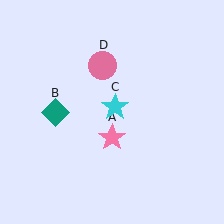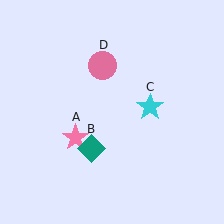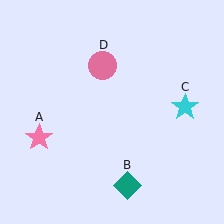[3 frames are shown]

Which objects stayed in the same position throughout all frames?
Pink circle (object D) remained stationary.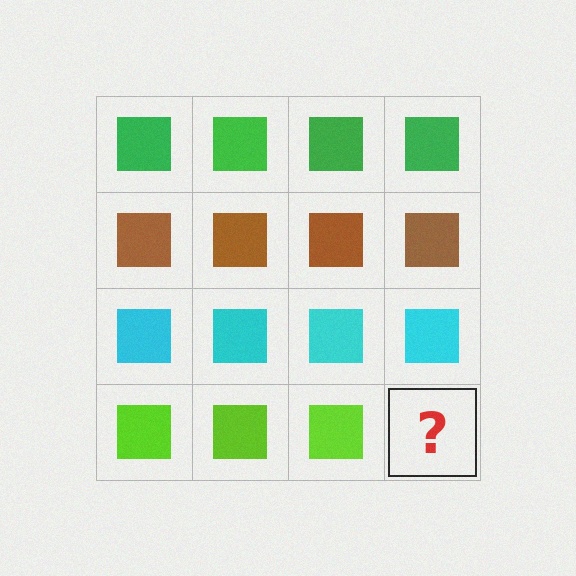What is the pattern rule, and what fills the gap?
The rule is that each row has a consistent color. The gap should be filled with a lime square.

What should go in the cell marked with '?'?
The missing cell should contain a lime square.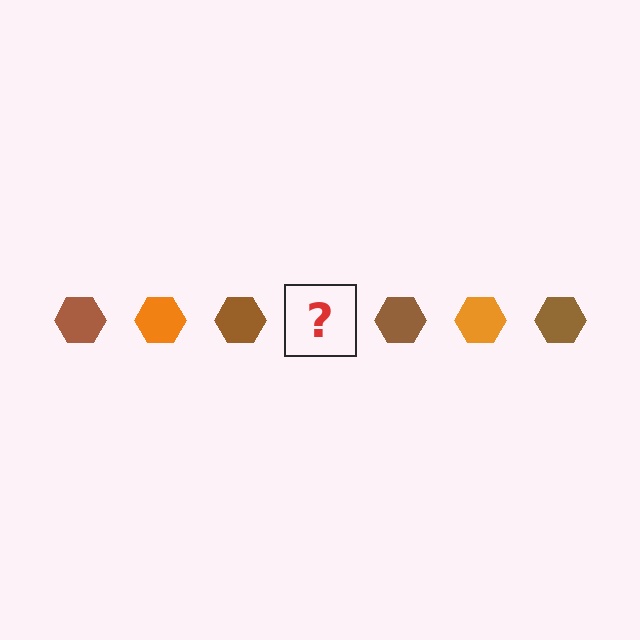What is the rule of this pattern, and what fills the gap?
The rule is that the pattern cycles through brown, orange hexagons. The gap should be filled with an orange hexagon.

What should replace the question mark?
The question mark should be replaced with an orange hexagon.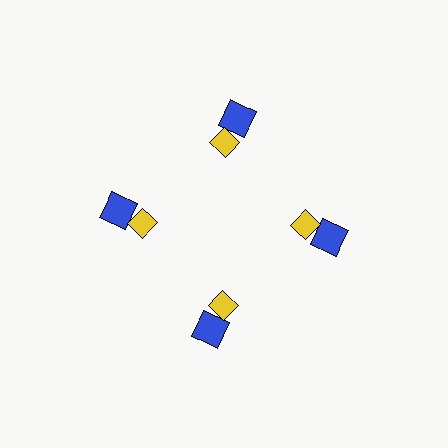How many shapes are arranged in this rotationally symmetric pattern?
There are 8 shapes, arranged in 4 groups of 2.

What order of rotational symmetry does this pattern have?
This pattern has 4-fold rotational symmetry.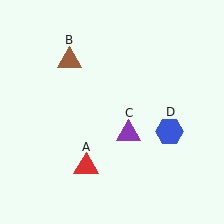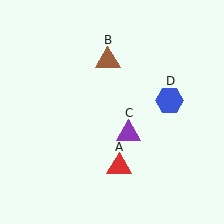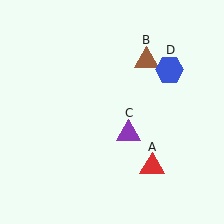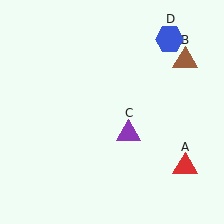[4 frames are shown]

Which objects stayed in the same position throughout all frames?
Purple triangle (object C) remained stationary.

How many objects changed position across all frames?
3 objects changed position: red triangle (object A), brown triangle (object B), blue hexagon (object D).